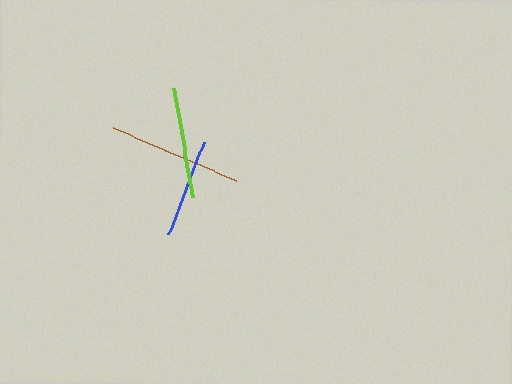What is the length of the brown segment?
The brown segment is approximately 134 pixels long.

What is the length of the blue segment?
The blue segment is approximately 98 pixels long.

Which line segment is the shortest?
The blue line is the shortest at approximately 98 pixels.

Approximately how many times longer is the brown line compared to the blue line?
The brown line is approximately 1.4 times the length of the blue line.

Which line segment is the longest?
The brown line is the longest at approximately 134 pixels.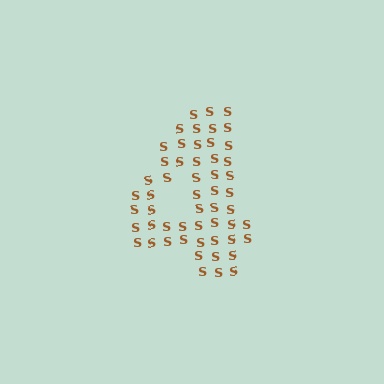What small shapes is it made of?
It is made of small letter S's.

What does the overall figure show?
The overall figure shows the digit 4.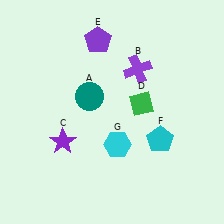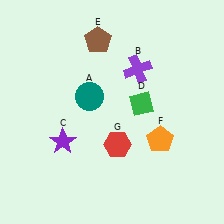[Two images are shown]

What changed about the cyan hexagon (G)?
In Image 1, G is cyan. In Image 2, it changed to red.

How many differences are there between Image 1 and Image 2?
There are 3 differences between the two images.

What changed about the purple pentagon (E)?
In Image 1, E is purple. In Image 2, it changed to brown.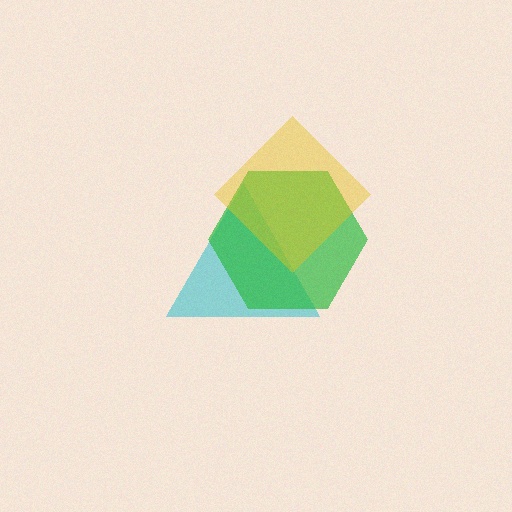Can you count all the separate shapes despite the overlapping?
Yes, there are 3 separate shapes.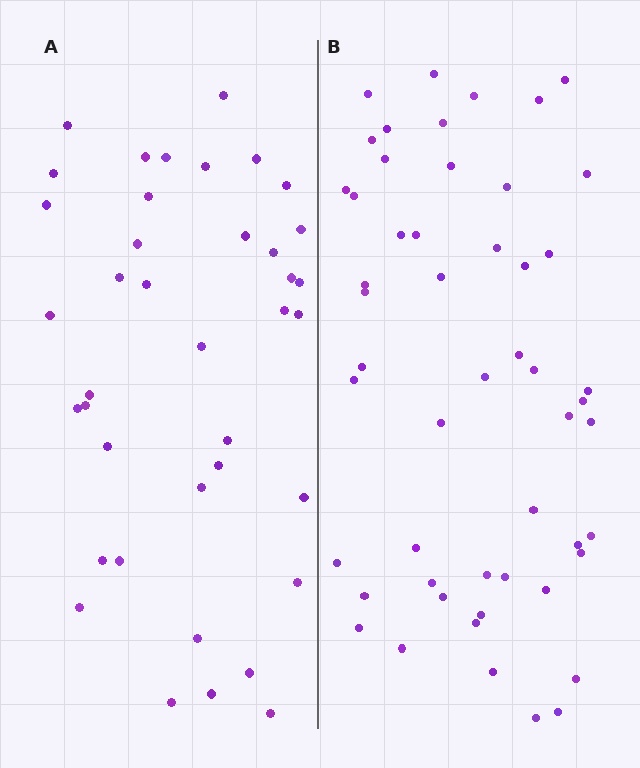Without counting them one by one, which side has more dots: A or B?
Region B (the right region) has more dots.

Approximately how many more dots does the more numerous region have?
Region B has approximately 15 more dots than region A.